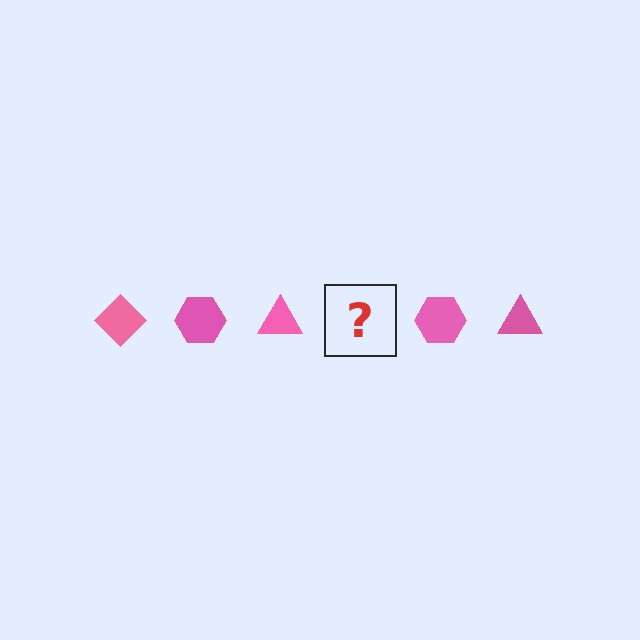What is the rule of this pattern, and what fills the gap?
The rule is that the pattern cycles through diamond, hexagon, triangle shapes in pink. The gap should be filled with a pink diamond.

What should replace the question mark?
The question mark should be replaced with a pink diamond.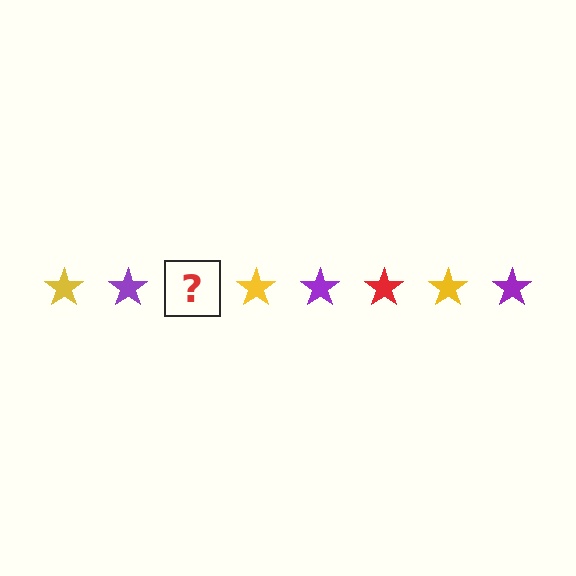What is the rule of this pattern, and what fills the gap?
The rule is that the pattern cycles through yellow, purple, red stars. The gap should be filled with a red star.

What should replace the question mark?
The question mark should be replaced with a red star.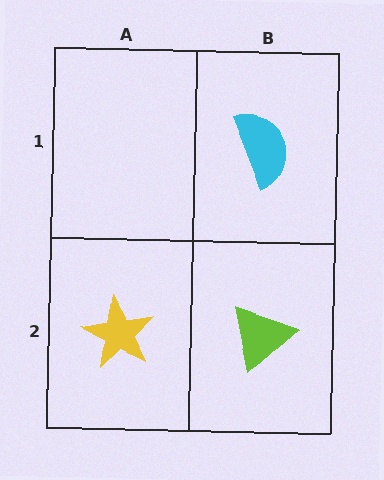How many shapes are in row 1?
1 shape.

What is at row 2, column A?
A yellow star.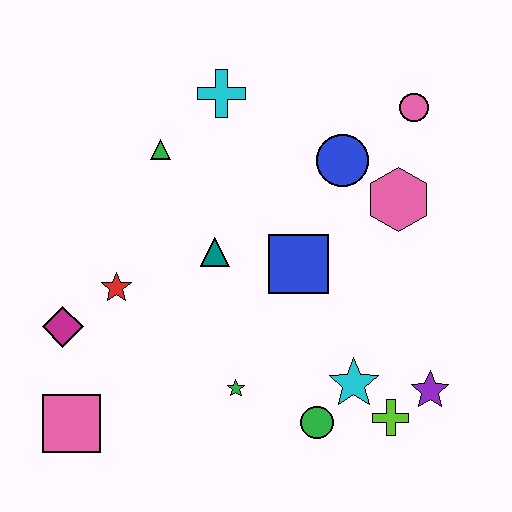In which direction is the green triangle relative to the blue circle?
The green triangle is to the left of the blue circle.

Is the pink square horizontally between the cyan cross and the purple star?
No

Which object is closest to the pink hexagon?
The blue circle is closest to the pink hexagon.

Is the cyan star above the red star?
No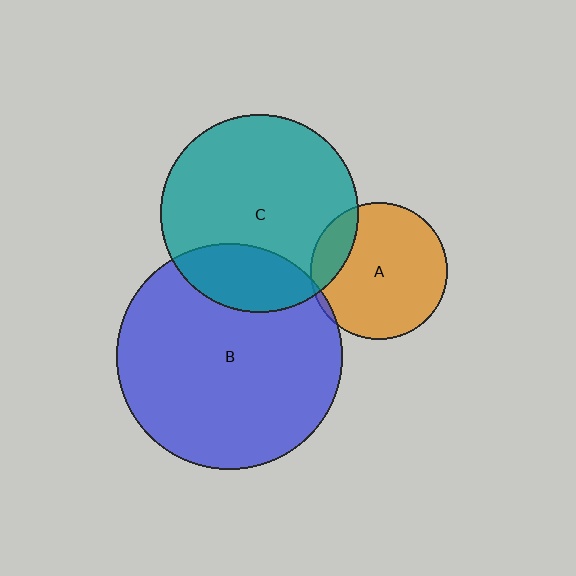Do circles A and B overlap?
Yes.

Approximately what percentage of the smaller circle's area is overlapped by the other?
Approximately 5%.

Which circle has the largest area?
Circle B (blue).